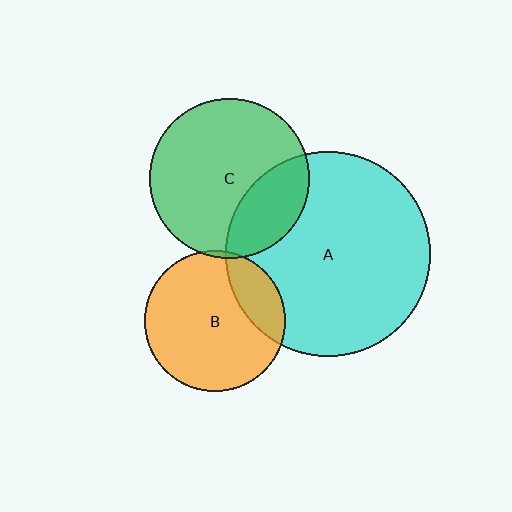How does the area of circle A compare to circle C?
Approximately 1.7 times.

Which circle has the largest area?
Circle A (cyan).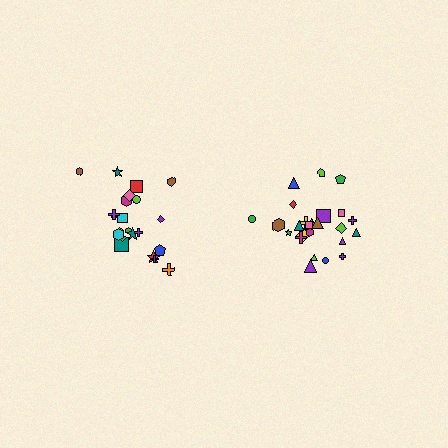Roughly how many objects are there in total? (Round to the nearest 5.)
Roughly 45 objects in total.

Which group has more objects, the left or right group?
The right group.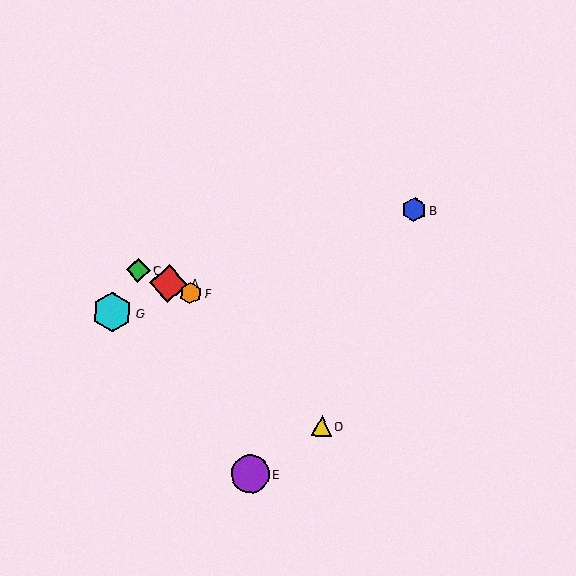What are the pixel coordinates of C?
Object C is at (138, 270).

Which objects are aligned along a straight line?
Objects A, C, F are aligned along a straight line.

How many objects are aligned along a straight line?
3 objects (A, C, F) are aligned along a straight line.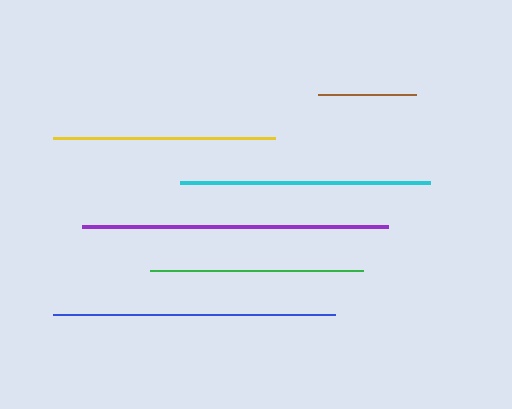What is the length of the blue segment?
The blue segment is approximately 282 pixels long.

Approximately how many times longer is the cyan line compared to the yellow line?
The cyan line is approximately 1.1 times the length of the yellow line.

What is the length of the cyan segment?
The cyan segment is approximately 250 pixels long.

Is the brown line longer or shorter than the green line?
The green line is longer than the brown line.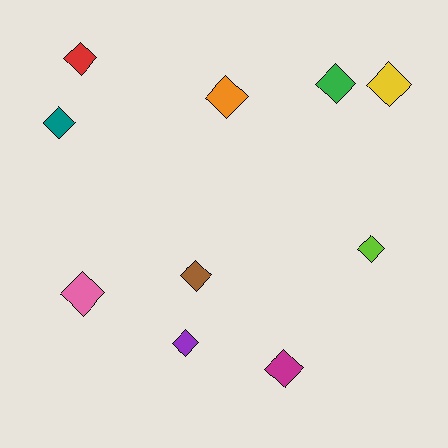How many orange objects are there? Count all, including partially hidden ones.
There is 1 orange object.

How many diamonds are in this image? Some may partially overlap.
There are 10 diamonds.